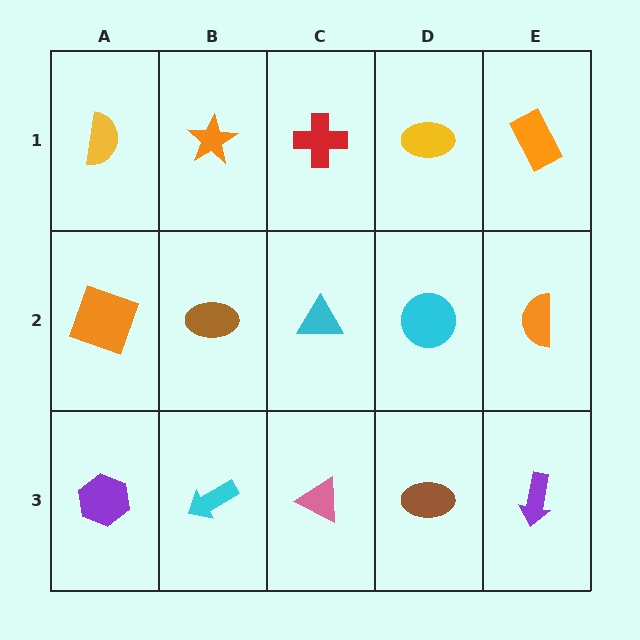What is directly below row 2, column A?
A purple hexagon.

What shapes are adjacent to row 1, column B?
A brown ellipse (row 2, column B), a yellow semicircle (row 1, column A), a red cross (row 1, column C).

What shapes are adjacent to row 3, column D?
A cyan circle (row 2, column D), a pink triangle (row 3, column C), a purple arrow (row 3, column E).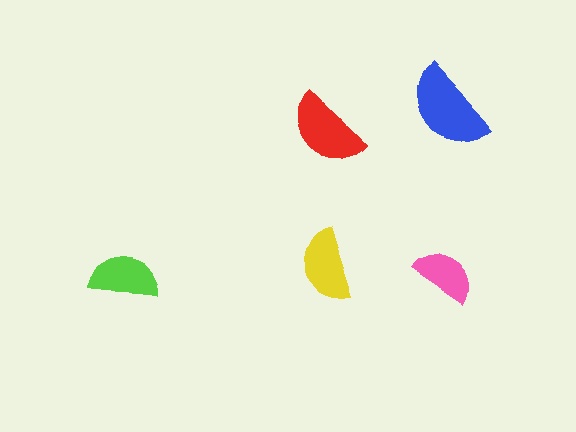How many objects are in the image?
There are 5 objects in the image.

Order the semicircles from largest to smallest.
the blue one, the red one, the yellow one, the lime one, the pink one.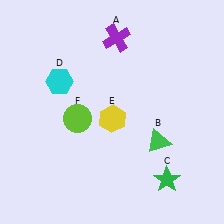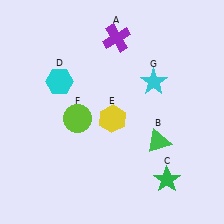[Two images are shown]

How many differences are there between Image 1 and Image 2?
There is 1 difference between the two images.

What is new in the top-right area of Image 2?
A cyan star (G) was added in the top-right area of Image 2.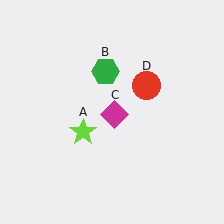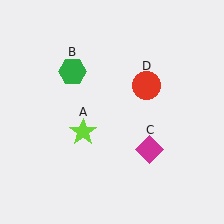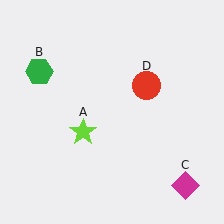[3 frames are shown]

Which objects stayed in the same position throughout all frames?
Lime star (object A) and red circle (object D) remained stationary.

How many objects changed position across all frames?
2 objects changed position: green hexagon (object B), magenta diamond (object C).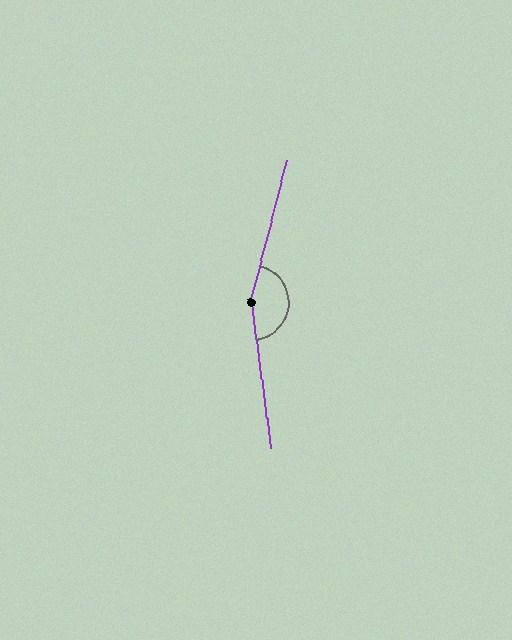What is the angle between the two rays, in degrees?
Approximately 158 degrees.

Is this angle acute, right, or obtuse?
It is obtuse.